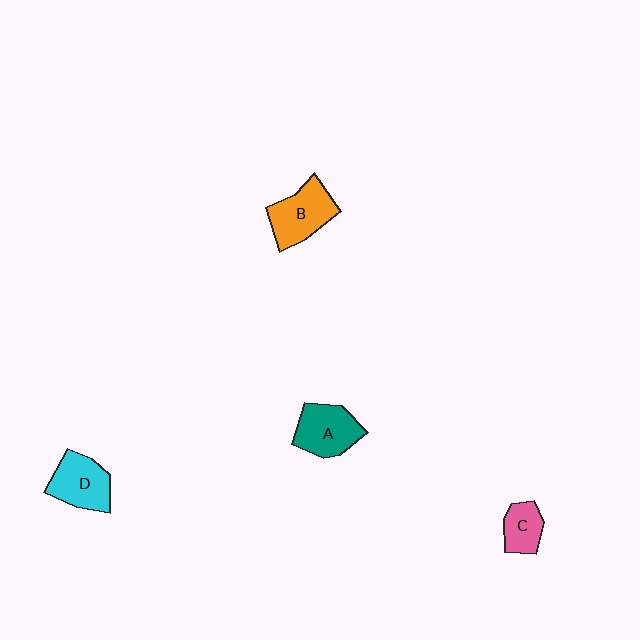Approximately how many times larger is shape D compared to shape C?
Approximately 1.6 times.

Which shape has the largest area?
Shape B (orange).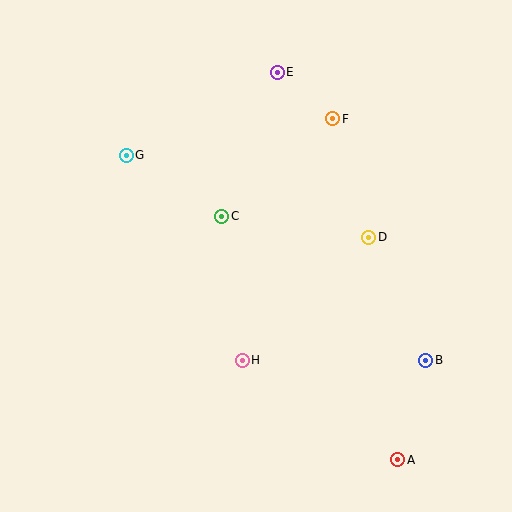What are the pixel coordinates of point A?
Point A is at (398, 460).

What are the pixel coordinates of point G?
Point G is at (126, 155).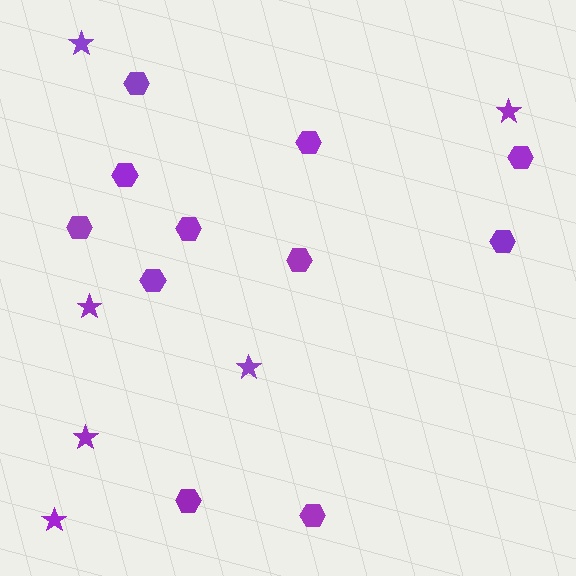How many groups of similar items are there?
There are 2 groups: one group of hexagons (11) and one group of stars (6).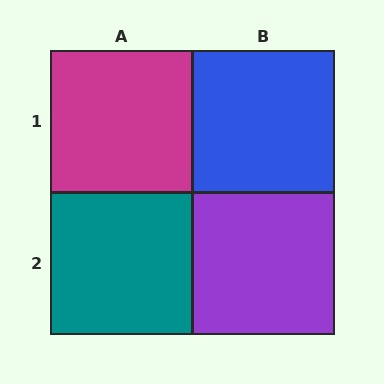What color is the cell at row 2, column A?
Teal.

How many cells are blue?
1 cell is blue.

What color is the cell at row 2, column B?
Purple.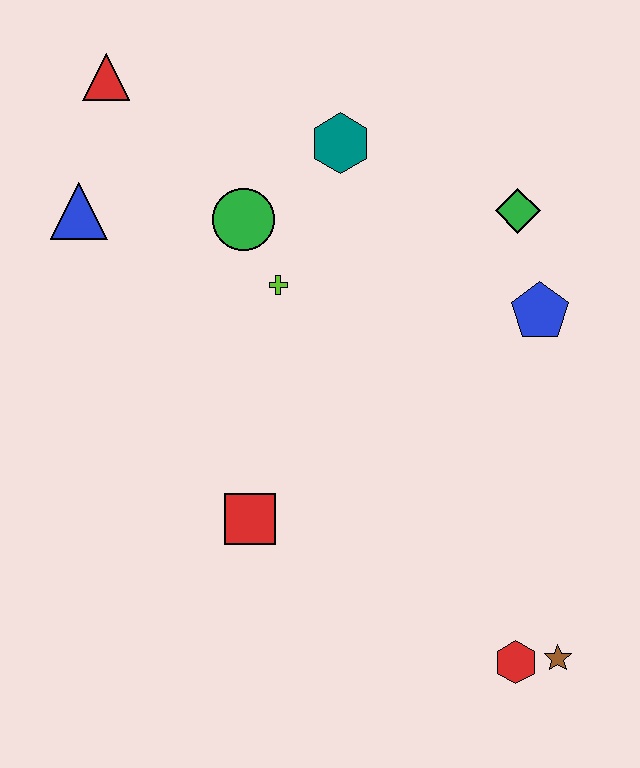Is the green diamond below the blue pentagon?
No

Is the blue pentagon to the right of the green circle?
Yes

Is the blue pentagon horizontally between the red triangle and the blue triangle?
No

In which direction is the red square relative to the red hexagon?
The red square is to the left of the red hexagon.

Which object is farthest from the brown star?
The red triangle is farthest from the brown star.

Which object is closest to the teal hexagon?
The green circle is closest to the teal hexagon.